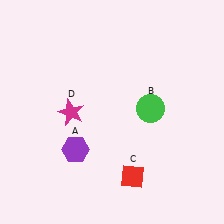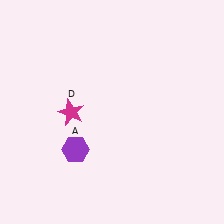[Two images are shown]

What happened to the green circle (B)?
The green circle (B) was removed in Image 2. It was in the top-right area of Image 1.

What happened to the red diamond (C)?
The red diamond (C) was removed in Image 2. It was in the bottom-right area of Image 1.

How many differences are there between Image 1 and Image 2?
There are 2 differences between the two images.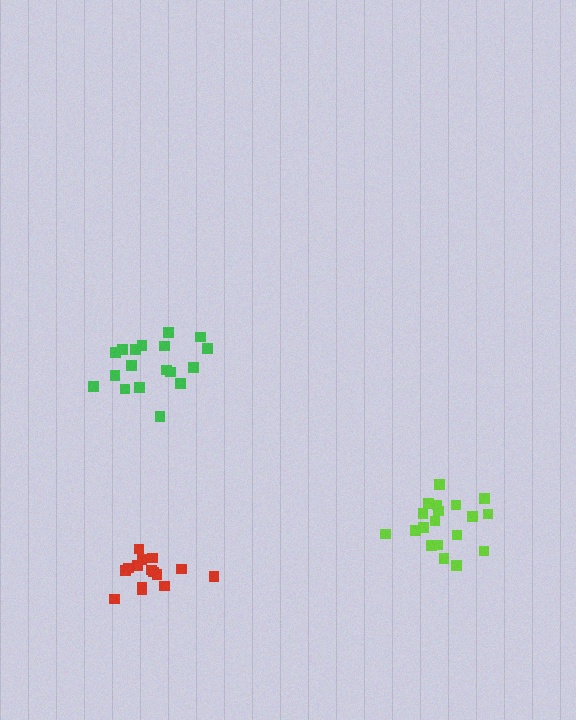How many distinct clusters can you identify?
There are 3 distinct clusters.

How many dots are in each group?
Group 1: 19 dots, Group 2: 15 dots, Group 3: 19 dots (53 total).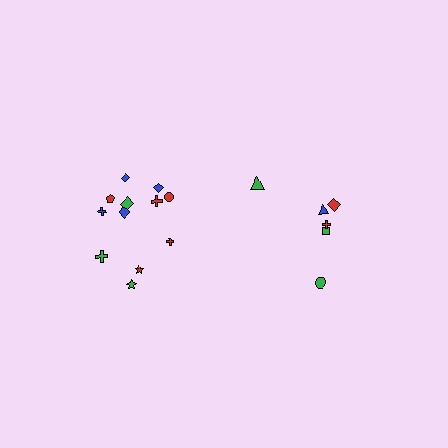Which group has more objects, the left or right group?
The left group.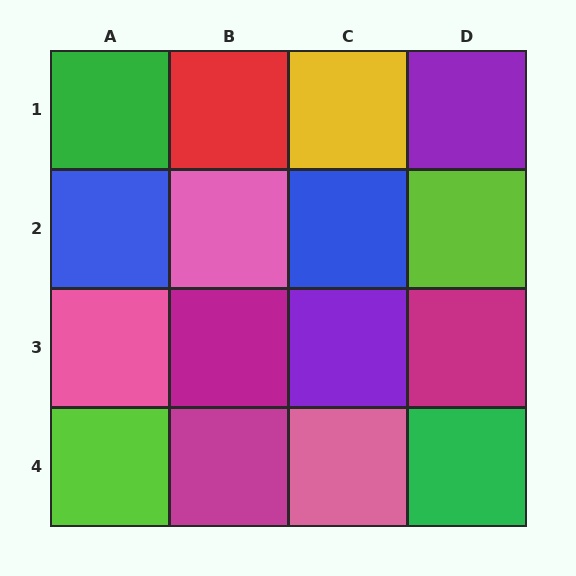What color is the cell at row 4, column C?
Pink.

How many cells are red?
1 cell is red.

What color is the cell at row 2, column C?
Blue.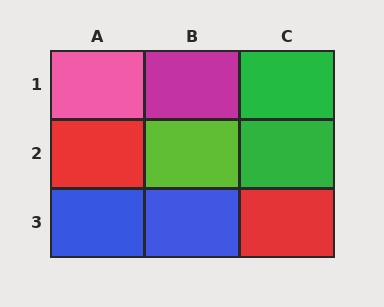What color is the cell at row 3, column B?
Blue.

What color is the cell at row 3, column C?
Red.